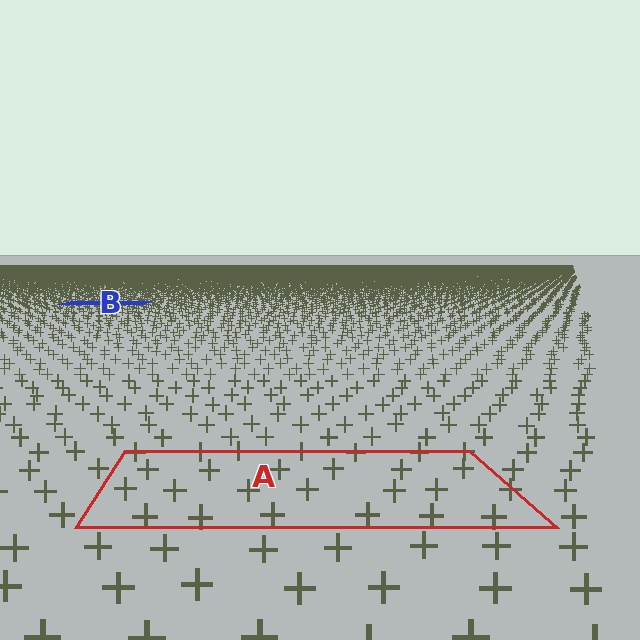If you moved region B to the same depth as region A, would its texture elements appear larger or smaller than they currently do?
They would appear larger. At a closer depth, the same texture elements are projected at a bigger on-screen size.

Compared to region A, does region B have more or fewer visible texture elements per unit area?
Region B has more texture elements per unit area — they are packed more densely because it is farther away.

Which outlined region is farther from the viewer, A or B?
Region B is farther from the viewer — the texture elements inside it appear smaller and more densely packed.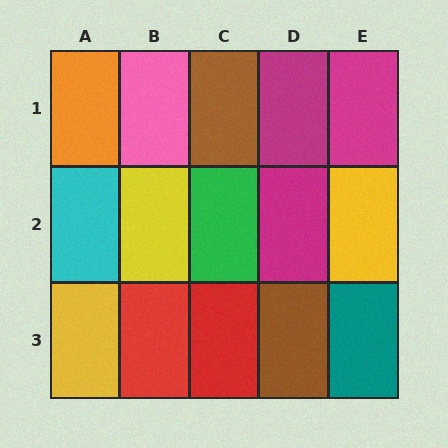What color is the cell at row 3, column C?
Red.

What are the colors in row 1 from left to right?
Orange, pink, brown, magenta, magenta.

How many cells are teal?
1 cell is teal.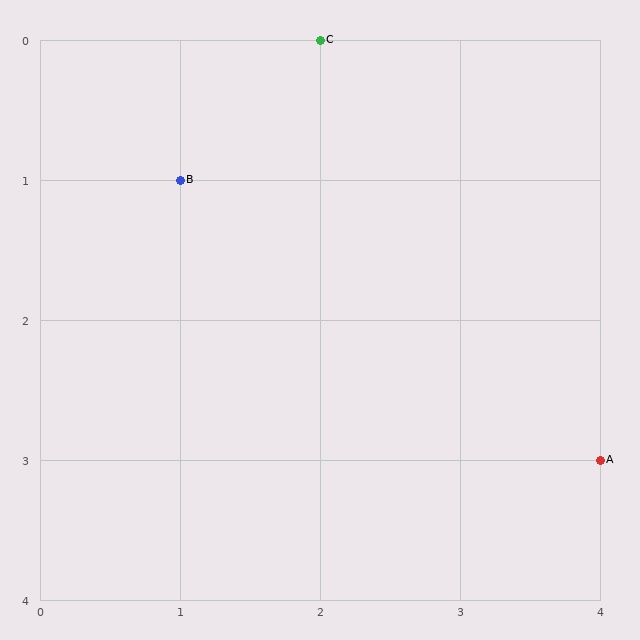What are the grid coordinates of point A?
Point A is at grid coordinates (4, 3).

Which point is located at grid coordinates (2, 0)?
Point C is at (2, 0).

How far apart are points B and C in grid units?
Points B and C are 1 column and 1 row apart (about 1.4 grid units diagonally).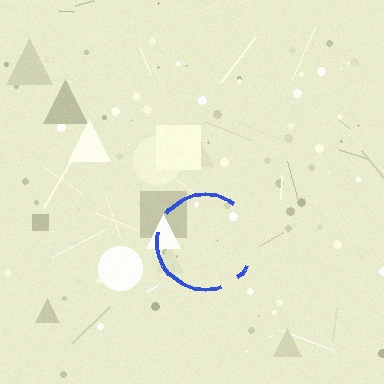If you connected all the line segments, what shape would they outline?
They would outline a circle.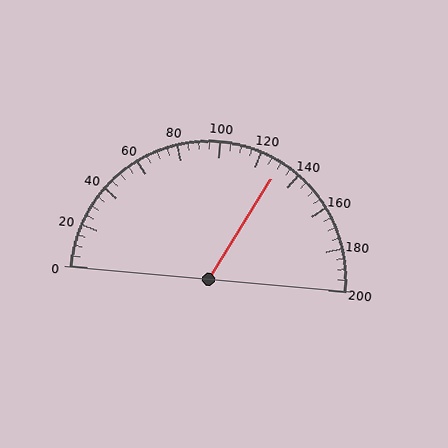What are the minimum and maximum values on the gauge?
The gauge ranges from 0 to 200.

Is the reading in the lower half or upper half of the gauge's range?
The reading is in the upper half of the range (0 to 200).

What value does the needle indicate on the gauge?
The needle indicates approximately 130.